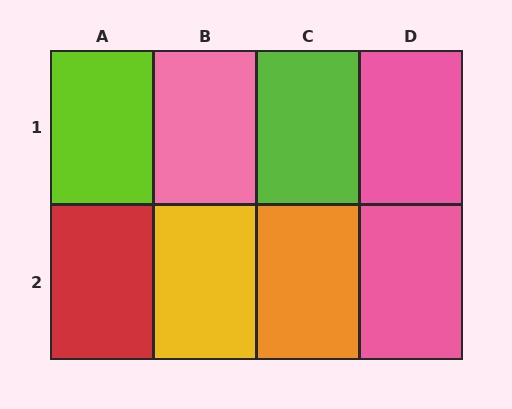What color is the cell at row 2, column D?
Pink.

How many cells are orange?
1 cell is orange.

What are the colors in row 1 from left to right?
Lime, pink, lime, pink.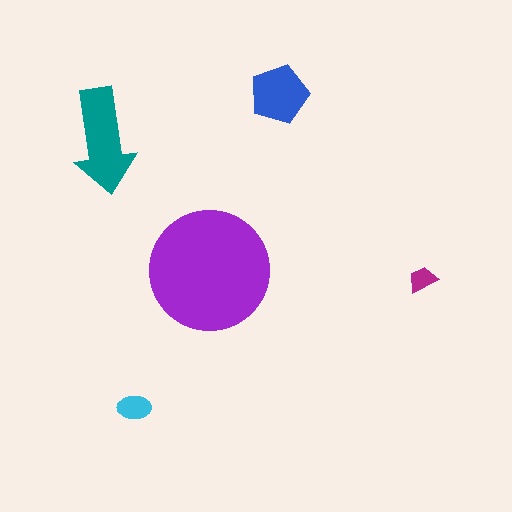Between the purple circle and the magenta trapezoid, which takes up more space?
The purple circle.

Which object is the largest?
The purple circle.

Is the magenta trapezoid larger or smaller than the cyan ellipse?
Smaller.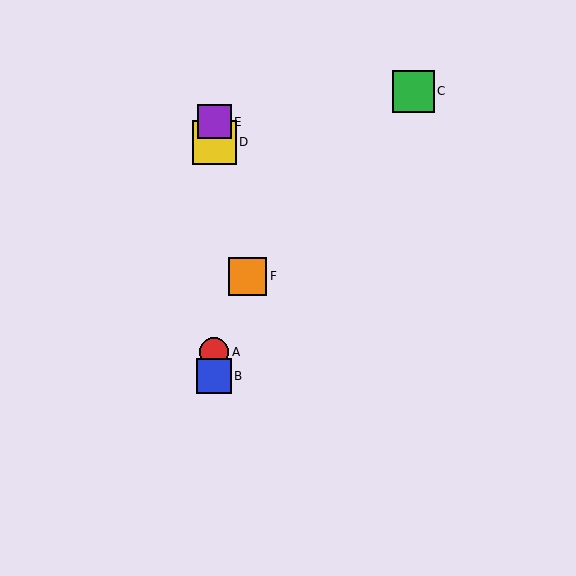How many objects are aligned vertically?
4 objects (A, B, D, E) are aligned vertically.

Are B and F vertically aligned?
No, B is at x≈214 and F is at x≈248.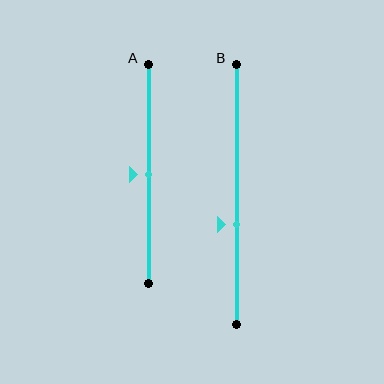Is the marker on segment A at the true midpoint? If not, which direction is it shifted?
Yes, the marker on segment A is at the true midpoint.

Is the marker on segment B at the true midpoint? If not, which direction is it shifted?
No, the marker on segment B is shifted downward by about 12% of the segment length.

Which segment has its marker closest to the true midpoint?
Segment A has its marker closest to the true midpoint.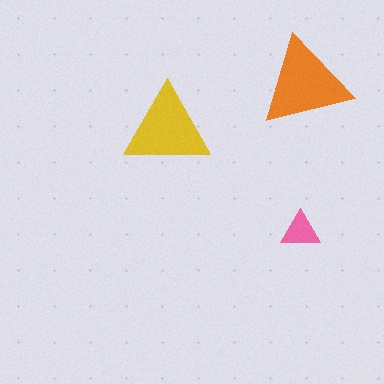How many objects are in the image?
There are 3 objects in the image.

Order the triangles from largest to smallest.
the orange one, the yellow one, the pink one.